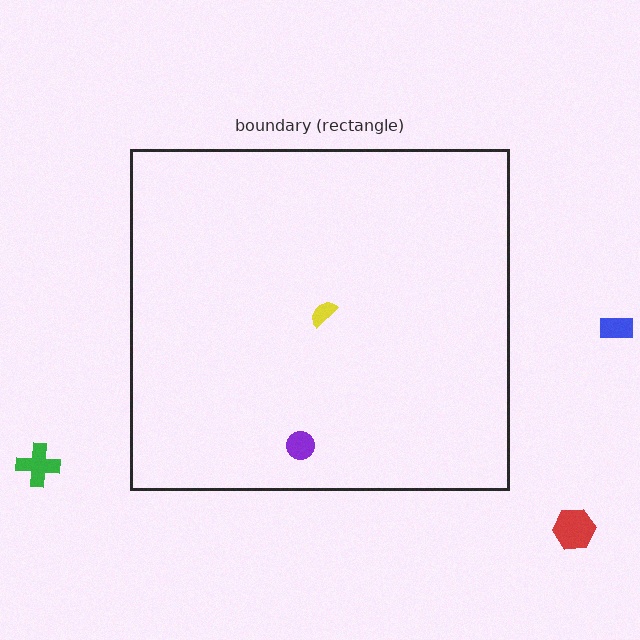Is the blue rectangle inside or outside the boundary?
Outside.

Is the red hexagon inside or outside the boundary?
Outside.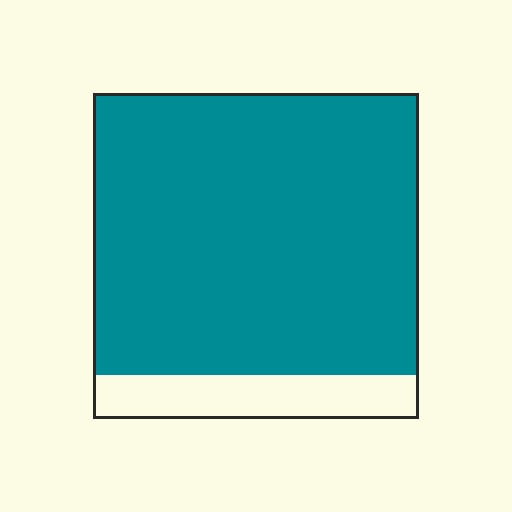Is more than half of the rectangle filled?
Yes.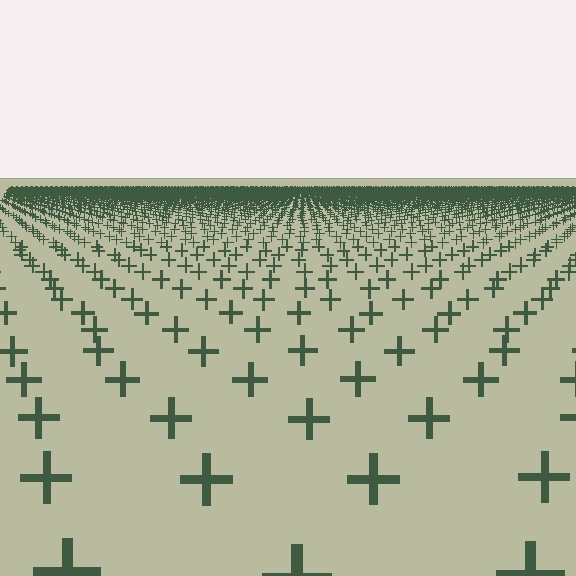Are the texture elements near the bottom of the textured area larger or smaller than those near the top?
Larger. Near the bottom, elements are closer to the viewer and appear at a bigger on-screen size.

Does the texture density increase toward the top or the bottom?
Density increases toward the top.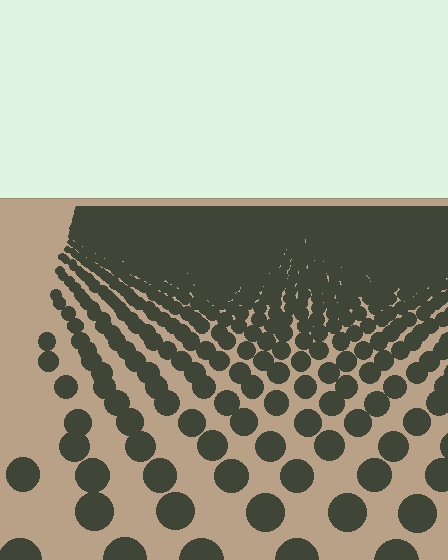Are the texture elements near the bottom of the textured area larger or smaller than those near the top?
Larger. Near the bottom, elements are closer to the viewer and appear at a bigger on-screen size.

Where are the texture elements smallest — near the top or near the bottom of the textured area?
Near the top.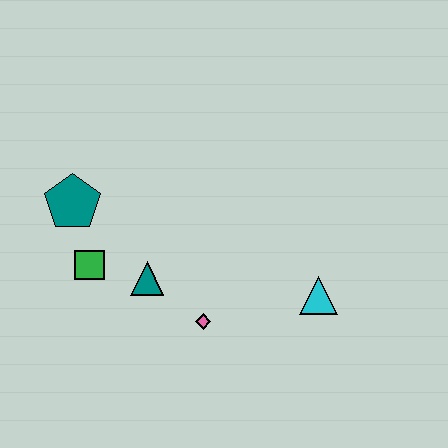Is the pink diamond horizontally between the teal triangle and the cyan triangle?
Yes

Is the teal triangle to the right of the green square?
Yes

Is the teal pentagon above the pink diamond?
Yes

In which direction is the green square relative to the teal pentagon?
The green square is below the teal pentagon.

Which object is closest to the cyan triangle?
The pink diamond is closest to the cyan triangle.